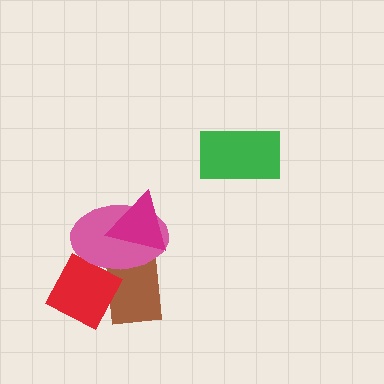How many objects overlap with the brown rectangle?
3 objects overlap with the brown rectangle.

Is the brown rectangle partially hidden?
Yes, it is partially covered by another shape.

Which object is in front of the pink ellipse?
The magenta triangle is in front of the pink ellipse.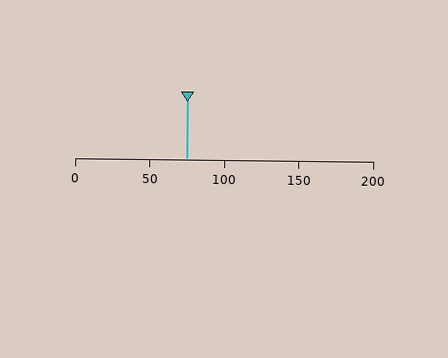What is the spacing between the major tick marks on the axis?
The major ticks are spaced 50 apart.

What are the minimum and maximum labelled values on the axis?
The axis runs from 0 to 200.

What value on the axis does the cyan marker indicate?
The marker indicates approximately 75.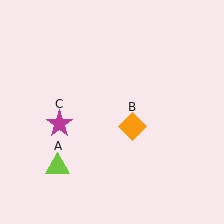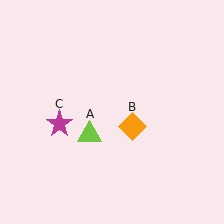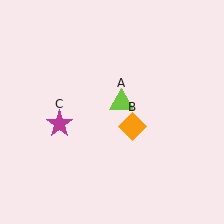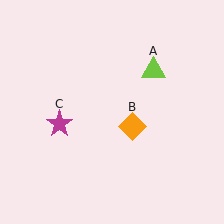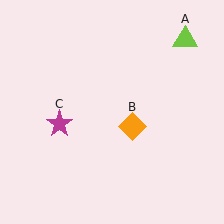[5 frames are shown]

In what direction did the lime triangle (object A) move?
The lime triangle (object A) moved up and to the right.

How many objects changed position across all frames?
1 object changed position: lime triangle (object A).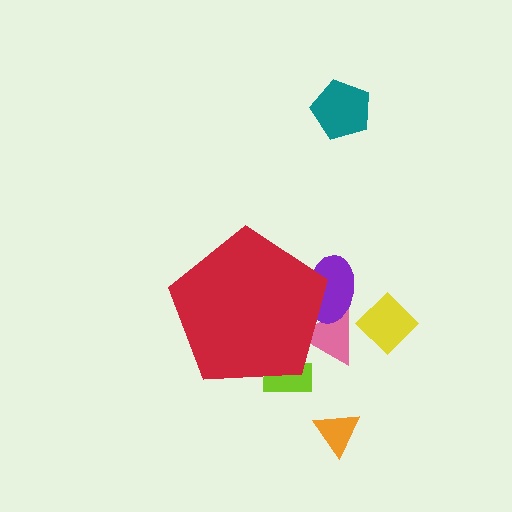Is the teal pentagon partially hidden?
No, the teal pentagon is fully visible.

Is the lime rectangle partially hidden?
Yes, the lime rectangle is partially hidden behind the red pentagon.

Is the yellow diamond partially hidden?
No, the yellow diamond is fully visible.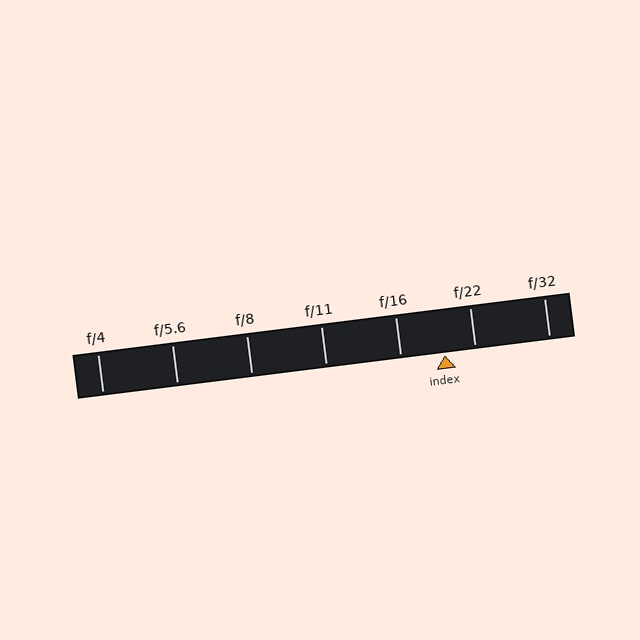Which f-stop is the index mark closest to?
The index mark is closest to f/22.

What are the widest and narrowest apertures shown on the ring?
The widest aperture shown is f/4 and the narrowest is f/32.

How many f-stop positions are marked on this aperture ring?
There are 7 f-stop positions marked.